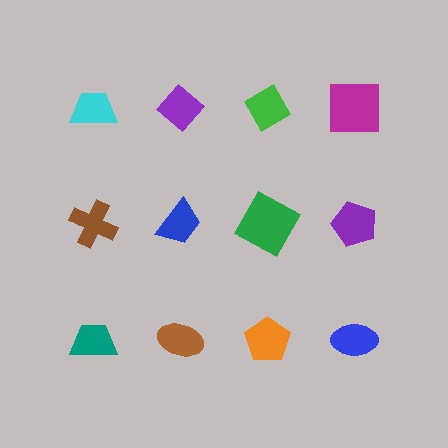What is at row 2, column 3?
A green square.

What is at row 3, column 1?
A teal trapezoid.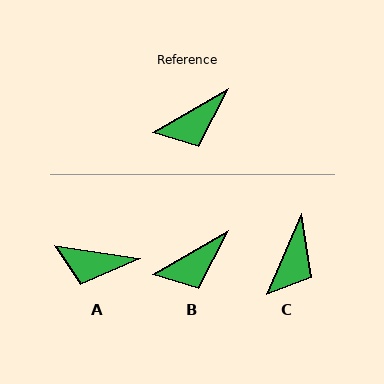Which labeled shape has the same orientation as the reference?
B.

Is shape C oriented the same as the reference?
No, it is off by about 36 degrees.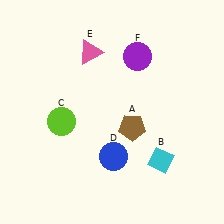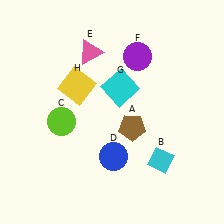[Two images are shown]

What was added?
A cyan square (G), a yellow square (H) were added in Image 2.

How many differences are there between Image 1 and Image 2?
There are 2 differences between the two images.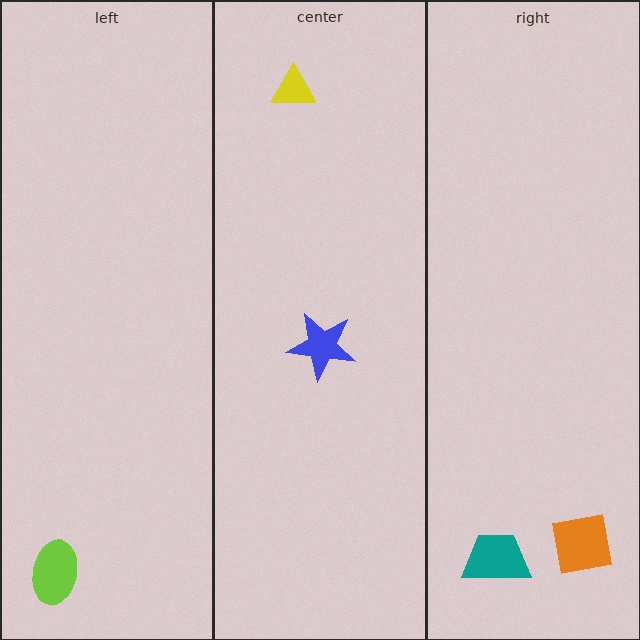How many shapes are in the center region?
2.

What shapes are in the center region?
The blue star, the yellow triangle.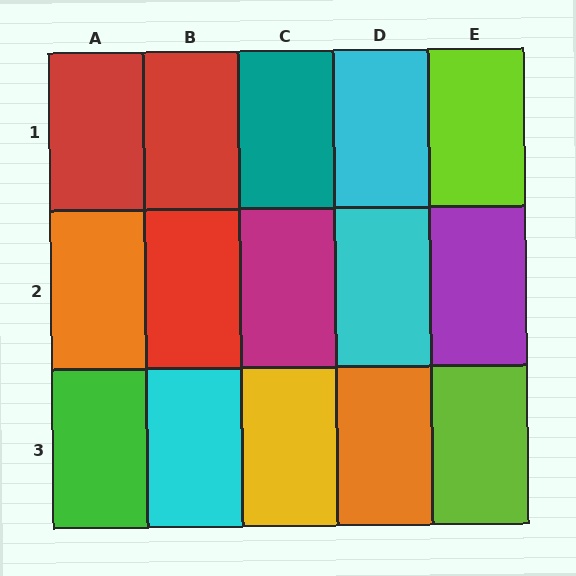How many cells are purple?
1 cell is purple.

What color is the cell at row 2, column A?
Orange.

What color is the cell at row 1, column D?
Cyan.